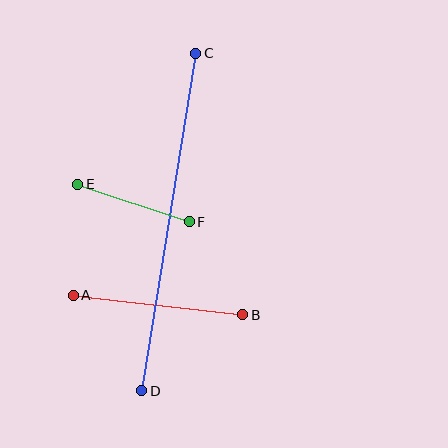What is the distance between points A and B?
The distance is approximately 171 pixels.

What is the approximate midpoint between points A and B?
The midpoint is at approximately (158, 305) pixels.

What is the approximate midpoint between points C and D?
The midpoint is at approximately (169, 222) pixels.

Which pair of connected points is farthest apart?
Points C and D are farthest apart.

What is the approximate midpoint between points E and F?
The midpoint is at approximately (134, 203) pixels.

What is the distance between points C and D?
The distance is approximately 342 pixels.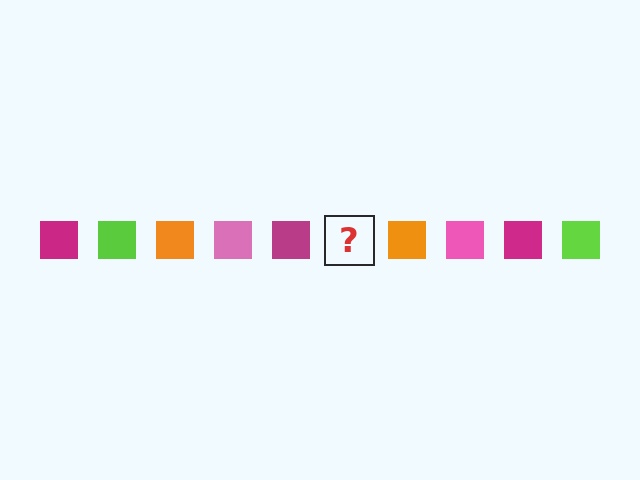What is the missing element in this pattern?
The missing element is a lime square.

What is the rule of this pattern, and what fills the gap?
The rule is that the pattern cycles through magenta, lime, orange, pink squares. The gap should be filled with a lime square.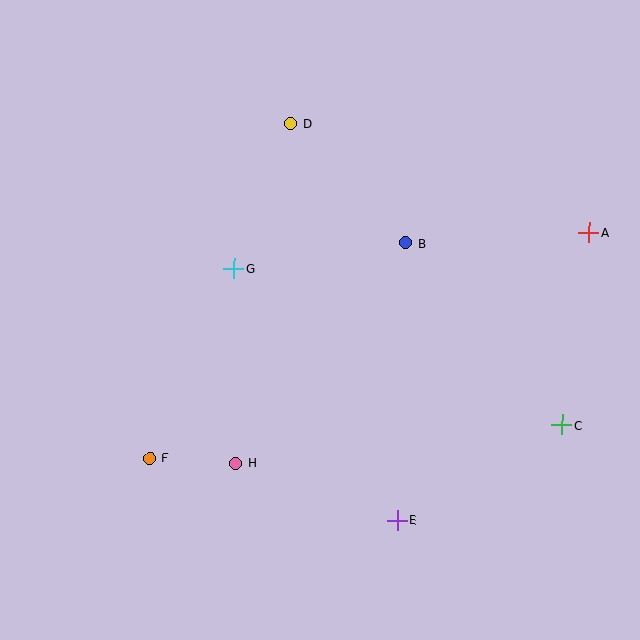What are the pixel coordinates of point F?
Point F is at (150, 458).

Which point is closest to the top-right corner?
Point A is closest to the top-right corner.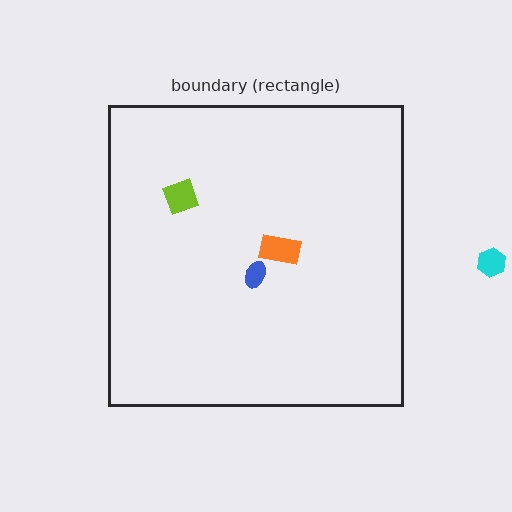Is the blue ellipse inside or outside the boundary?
Inside.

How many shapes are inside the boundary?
3 inside, 1 outside.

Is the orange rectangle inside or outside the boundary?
Inside.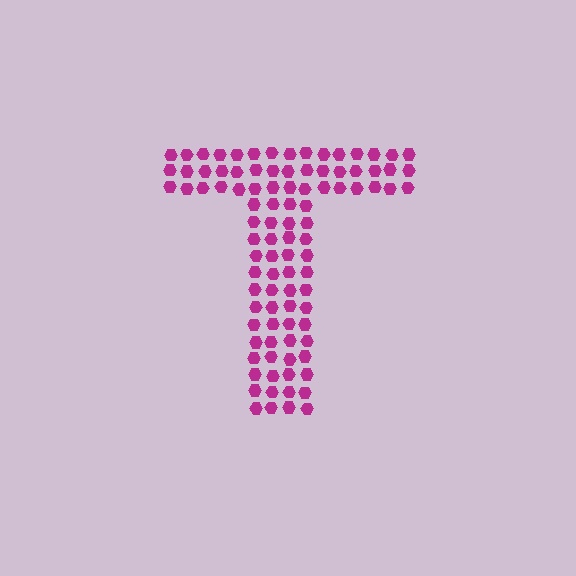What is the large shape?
The large shape is the letter T.